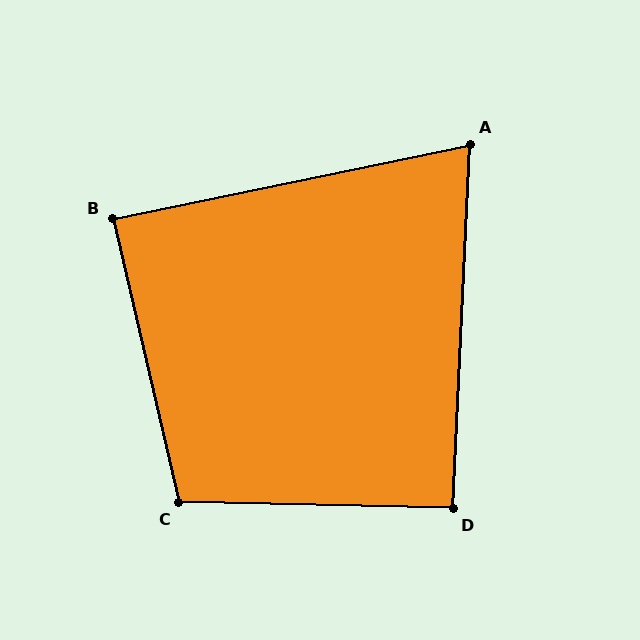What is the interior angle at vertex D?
Approximately 91 degrees (approximately right).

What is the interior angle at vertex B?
Approximately 89 degrees (approximately right).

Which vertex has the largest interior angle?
C, at approximately 104 degrees.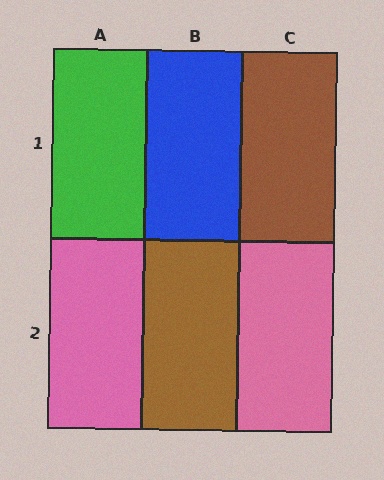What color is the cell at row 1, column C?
Brown.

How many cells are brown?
2 cells are brown.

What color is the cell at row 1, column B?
Blue.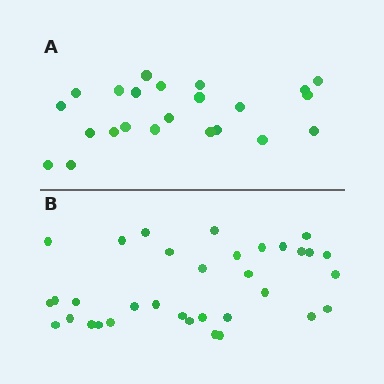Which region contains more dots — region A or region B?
Region B (the bottom region) has more dots.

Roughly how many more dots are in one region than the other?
Region B has roughly 12 or so more dots than region A.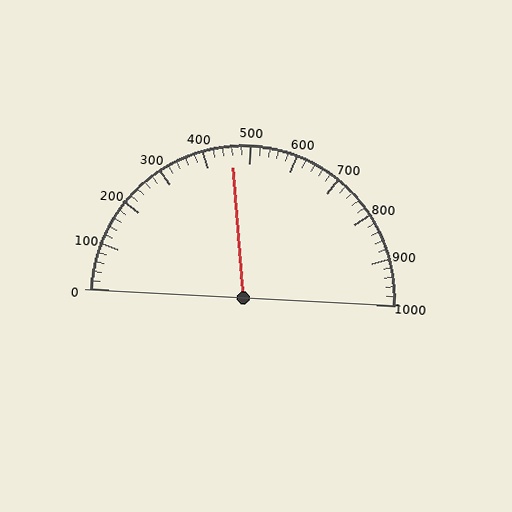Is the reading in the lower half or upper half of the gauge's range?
The reading is in the lower half of the range (0 to 1000).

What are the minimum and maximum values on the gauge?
The gauge ranges from 0 to 1000.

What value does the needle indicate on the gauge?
The needle indicates approximately 460.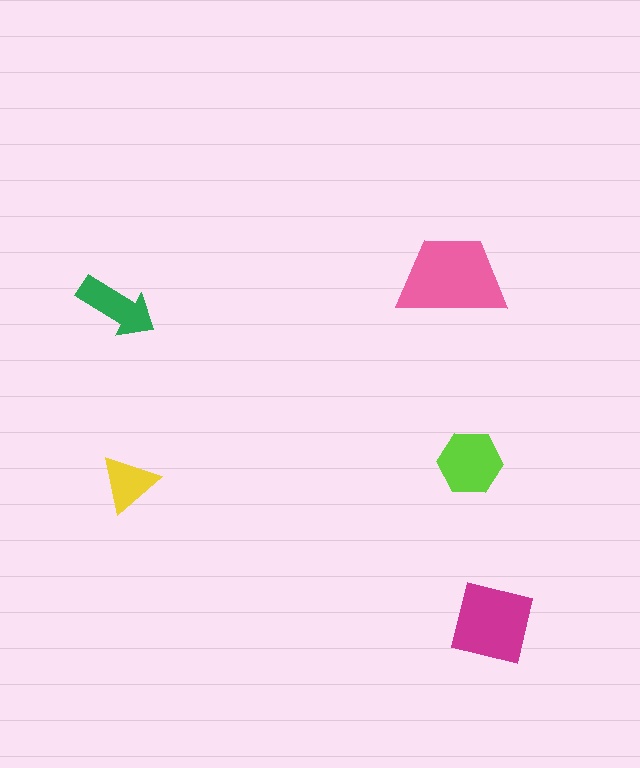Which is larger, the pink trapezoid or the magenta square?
The pink trapezoid.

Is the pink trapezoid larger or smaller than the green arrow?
Larger.